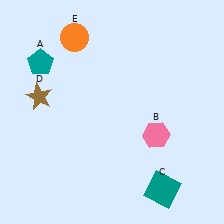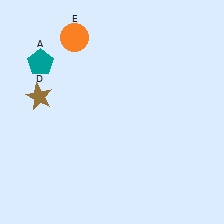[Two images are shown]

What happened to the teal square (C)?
The teal square (C) was removed in Image 2. It was in the bottom-right area of Image 1.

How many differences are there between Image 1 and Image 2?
There are 2 differences between the two images.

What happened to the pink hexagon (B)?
The pink hexagon (B) was removed in Image 2. It was in the bottom-right area of Image 1.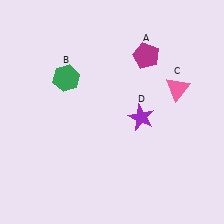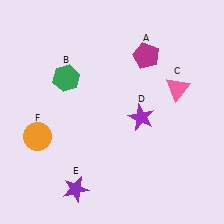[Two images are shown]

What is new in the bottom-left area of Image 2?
An orange circle (F) was added in the bottom-left area of Image 2.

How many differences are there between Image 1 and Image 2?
There are 2 differences between the two images.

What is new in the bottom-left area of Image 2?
A purple star (E) was added in the bottom-left area of Image 2.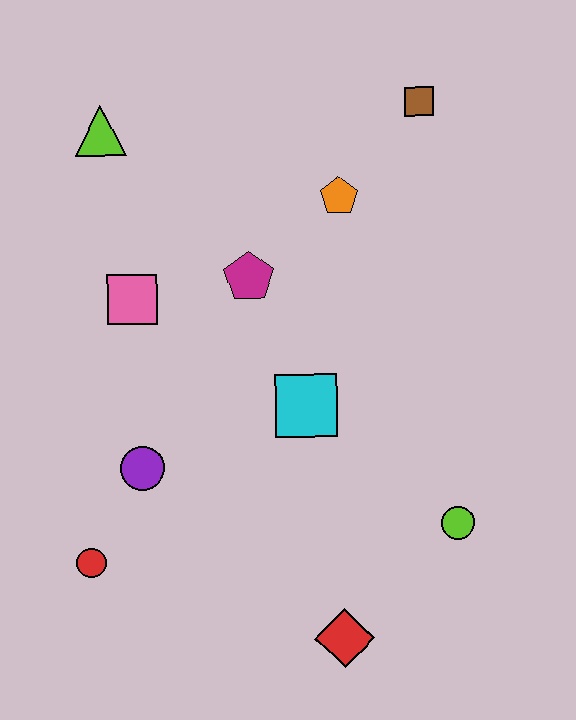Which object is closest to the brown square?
The orange pentagon is closest to the brown square.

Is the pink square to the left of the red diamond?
Yes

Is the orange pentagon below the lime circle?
No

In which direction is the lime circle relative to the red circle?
The lime circle is to the right of the red circle.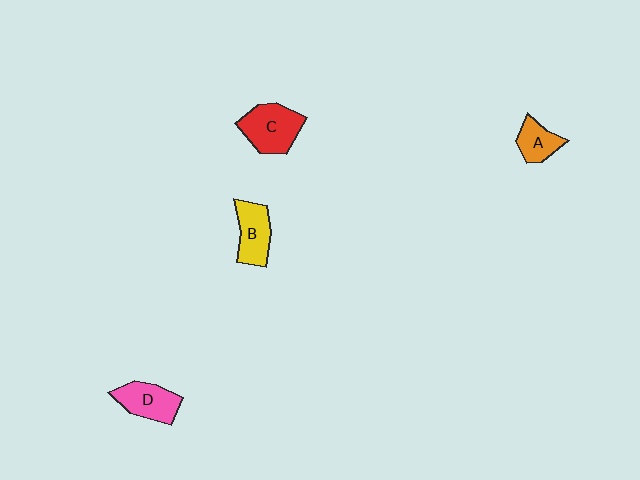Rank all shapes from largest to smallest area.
From largest to smallest: C (red), D (pink), B (yellow), A (orange).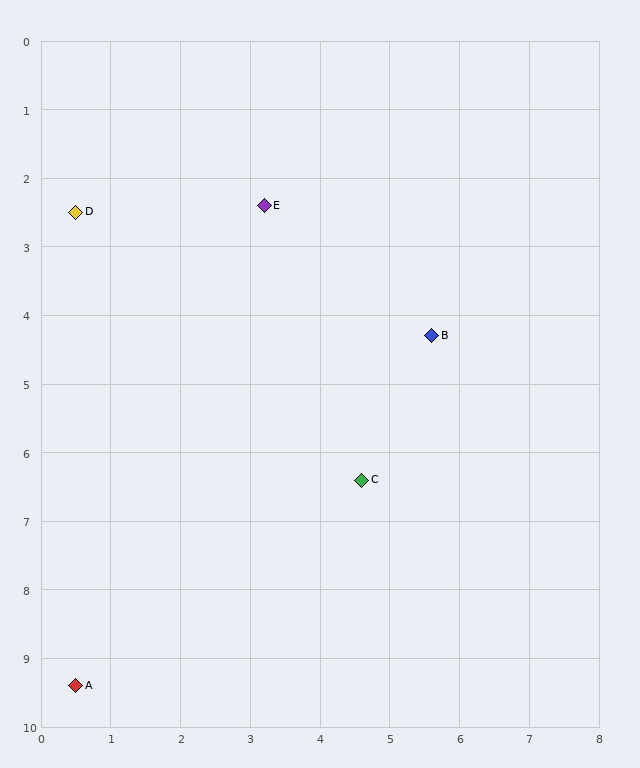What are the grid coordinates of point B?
Point B is at approximately (5.6, 4.3).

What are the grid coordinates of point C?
Point C is at approximately (4.6, 6.4).